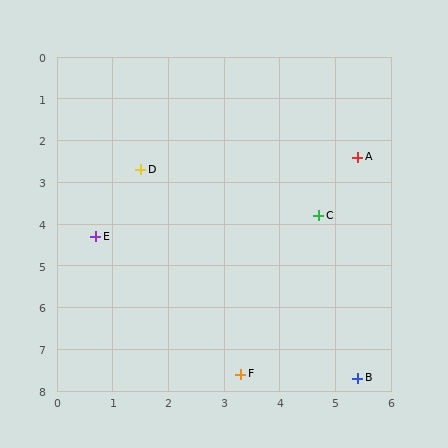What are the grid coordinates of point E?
Point E is at approximately (0.7, 4.3).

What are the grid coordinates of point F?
Point F is at approximately (3.3, 7.6).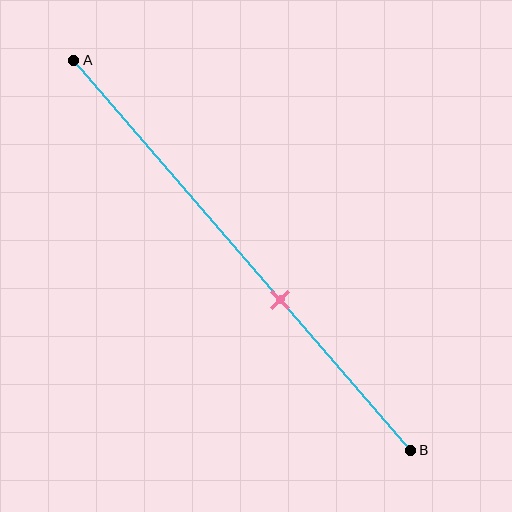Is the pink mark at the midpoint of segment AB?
No, the mark is at about 60% from A, not at the 50% midpoint.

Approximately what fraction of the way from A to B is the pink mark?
The pink mark is approximately 60% of the way from A to B.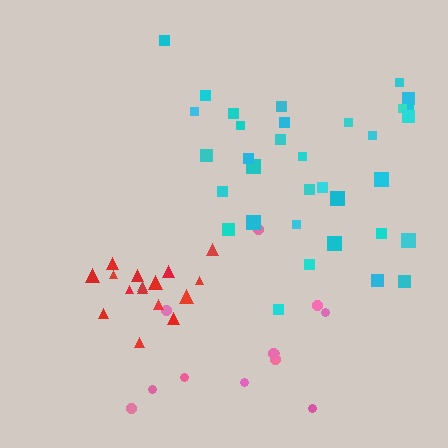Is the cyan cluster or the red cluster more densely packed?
Red.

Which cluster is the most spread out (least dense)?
Pink.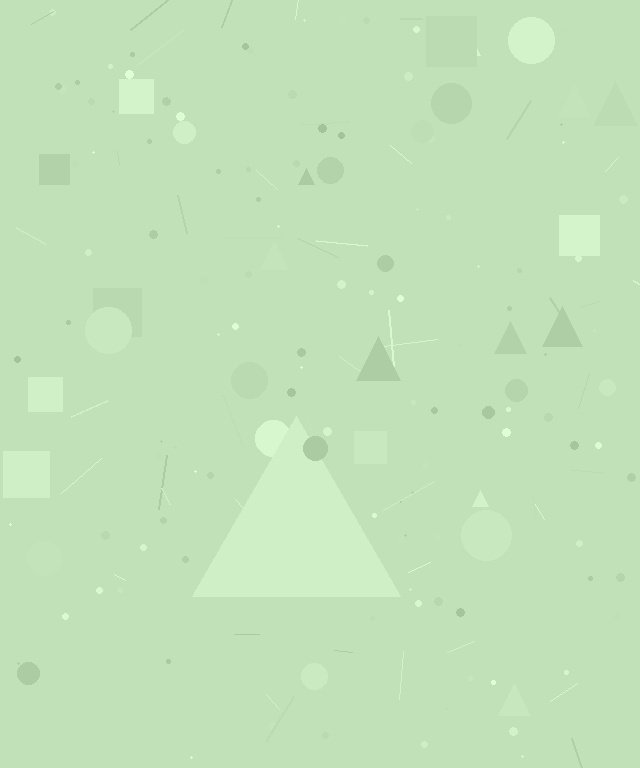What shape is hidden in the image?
A triangle is hidden in the image.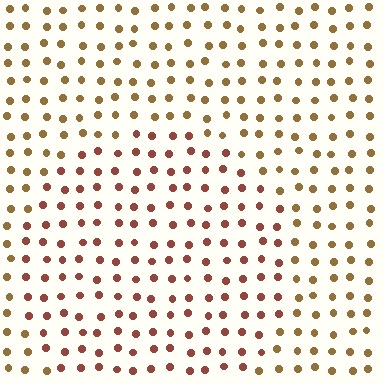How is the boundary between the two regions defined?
The boundary is defined purely by a slight shift in hue (about 32 degrees). Spacing, size, and orientation are identical on both sides.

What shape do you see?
I see a circle.